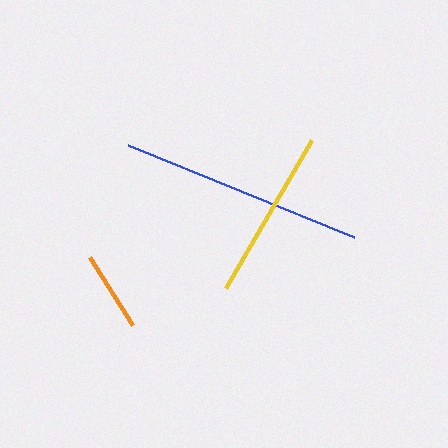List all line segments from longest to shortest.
From longest to shortest: blue, yellow, orange.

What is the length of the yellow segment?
The yellow segment is approximately 172 pixels long.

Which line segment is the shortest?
The orange line is the shortest at approximately 81 pixels.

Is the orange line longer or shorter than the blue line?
The blue line is longer than the orange line.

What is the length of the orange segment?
The orange segment is approximately 81 pixels long.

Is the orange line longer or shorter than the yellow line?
The yellow line is longer than the orange line.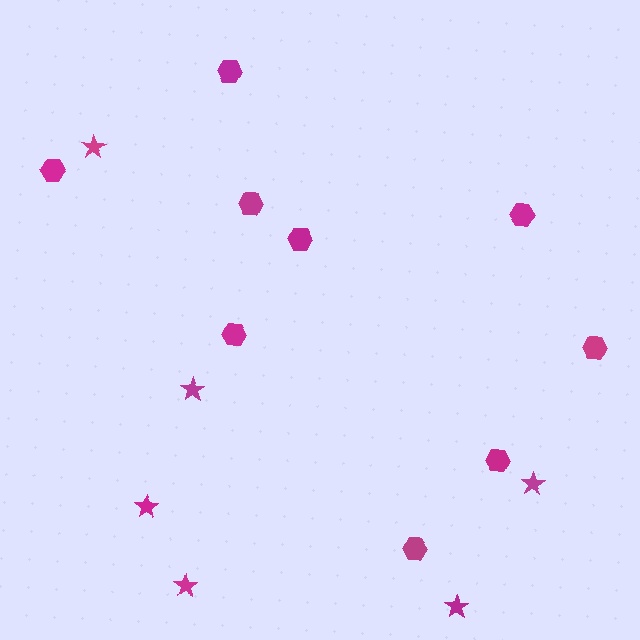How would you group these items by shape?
There are 2 groups: one group of hexagons (9) and one group of stars (6).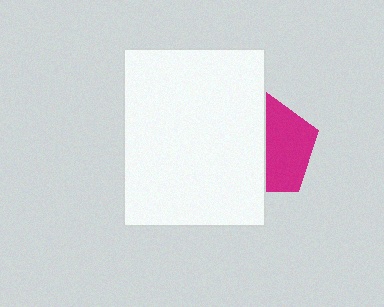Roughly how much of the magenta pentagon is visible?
About half of it is visible (roughly 51%).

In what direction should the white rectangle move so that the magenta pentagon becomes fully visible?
The white rectangle should move left. That is the shortest direction to clear the overlap and leave the magenta pentagon fully visible.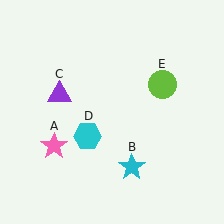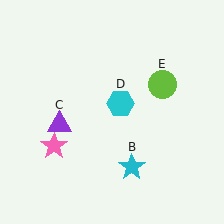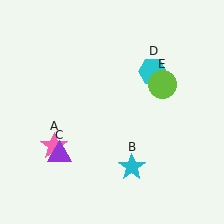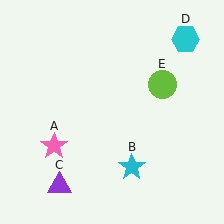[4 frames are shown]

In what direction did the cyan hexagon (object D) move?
The cyan hexagon (object D) moved up and to the right.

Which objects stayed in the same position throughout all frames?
Pink star (object A) and cyan star (object B) and lime circle (object E) remained stationary.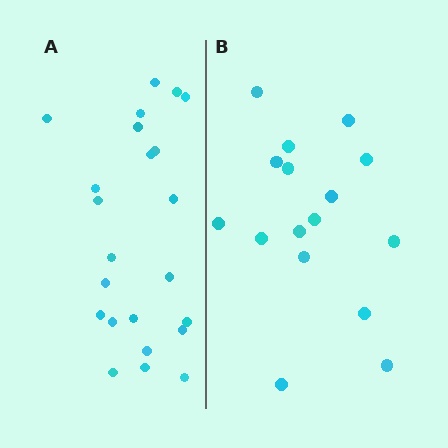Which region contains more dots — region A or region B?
Region A (the left region) has more dots.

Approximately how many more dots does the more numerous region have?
Region A has roughly 8 or so more dots than region B.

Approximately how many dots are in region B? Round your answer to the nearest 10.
About 20 dots. (The exact count is 16, which rounds to 20.)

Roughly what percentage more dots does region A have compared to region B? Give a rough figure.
About 45% more.